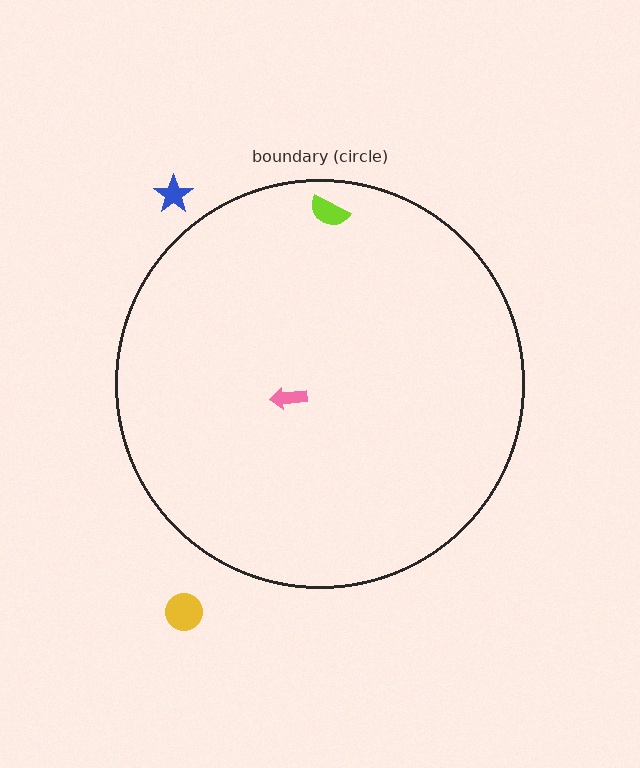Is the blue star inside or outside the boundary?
Outside.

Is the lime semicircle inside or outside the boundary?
Inside.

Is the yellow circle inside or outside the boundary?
Outside.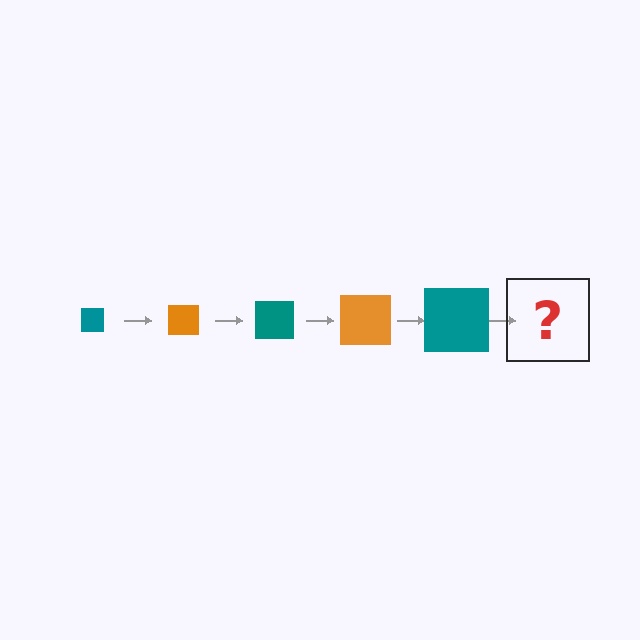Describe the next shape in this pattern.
It should be an orange square, larger than the previous one.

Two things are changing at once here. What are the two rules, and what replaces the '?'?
The two rules are that the square grows larger each step and the color cycles through teal and orange. The '?' should be an orange square, larger than the previous one.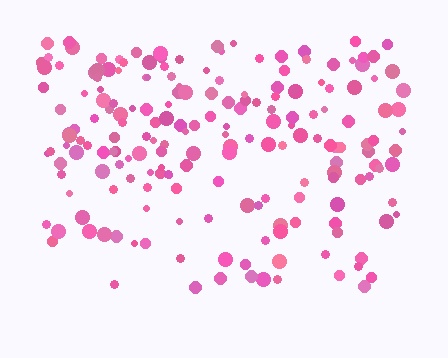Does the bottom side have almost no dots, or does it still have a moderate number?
Still a moderate number, just noticeably fewer than the top.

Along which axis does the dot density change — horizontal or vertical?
Vertical.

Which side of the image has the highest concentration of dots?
The top.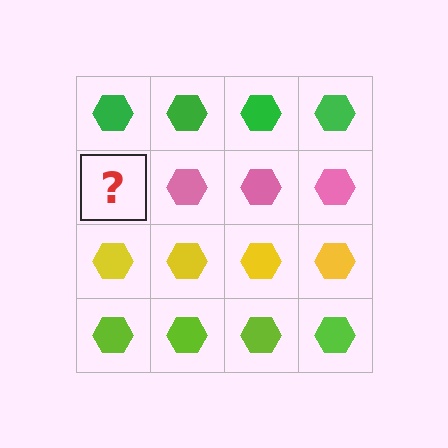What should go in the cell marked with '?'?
The missing cell should contain a pink hexagon.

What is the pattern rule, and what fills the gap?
The rule is that each row has a consistent color. The gap should be filled with a pink hexagon.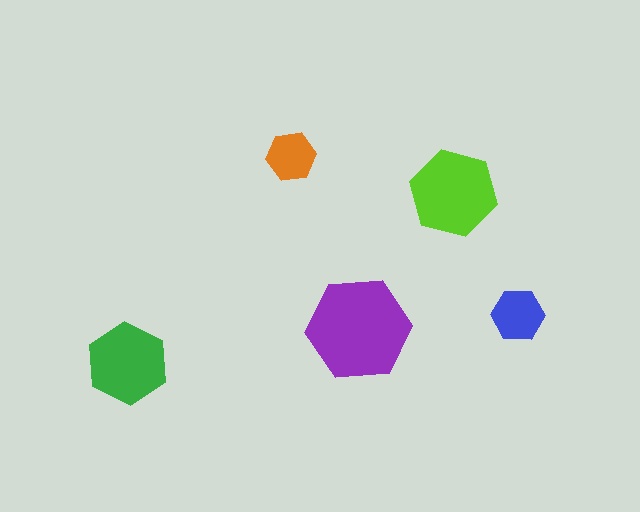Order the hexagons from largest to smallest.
the purple one, the lime one, the green one, the blue one, the orange one.